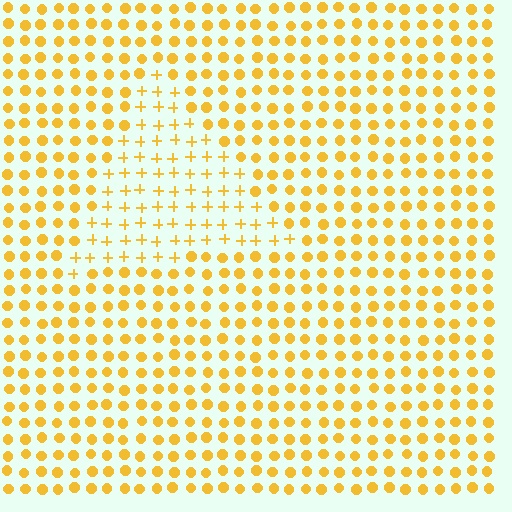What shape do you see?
I see a triangle.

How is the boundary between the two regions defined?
The boundary is defined by a change in element shape: plus signs inside vs. circles outside. All elements share the same color and spacing.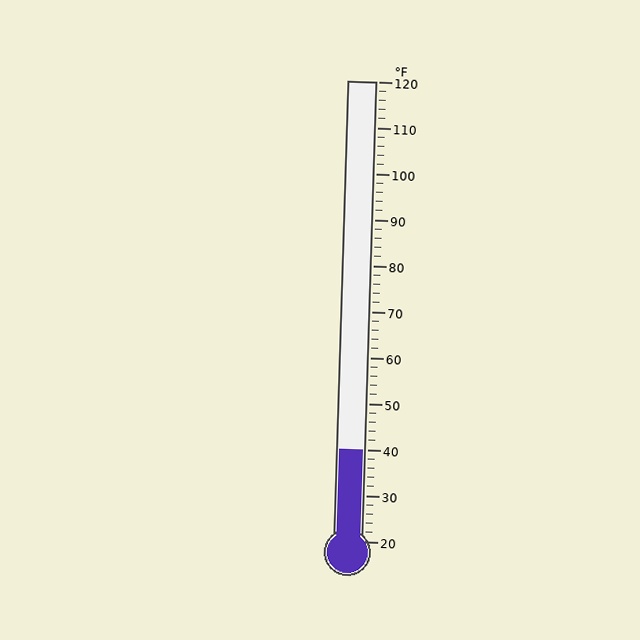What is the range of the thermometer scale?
The thermometer scale ranges from 20°F to 120°F.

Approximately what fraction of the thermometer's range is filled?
The thermometer is filled to approximately 20% of its range.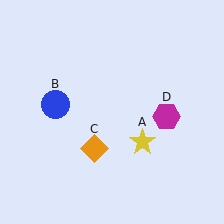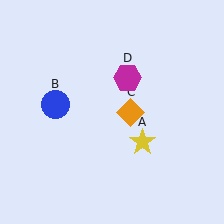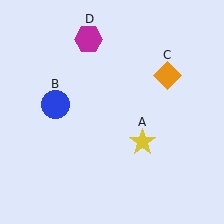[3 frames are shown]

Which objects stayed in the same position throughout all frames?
Yellow star (object A) and blue circle (object B) remained stationary.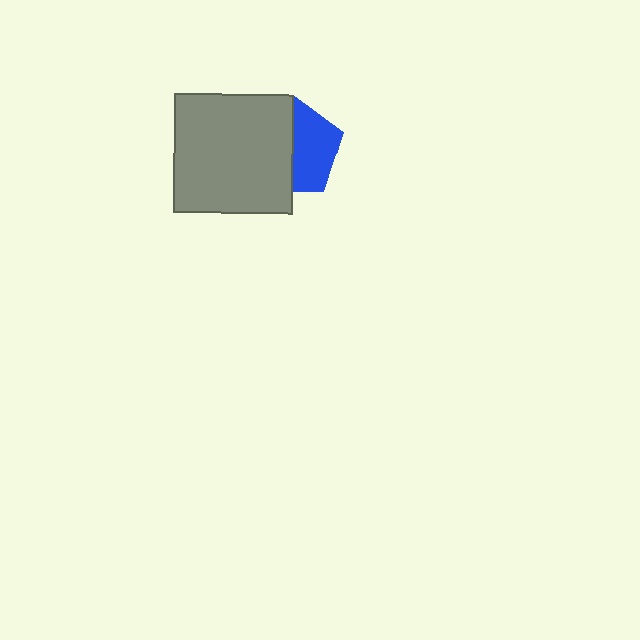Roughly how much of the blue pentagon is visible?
About half of it is visible (roughly 49%).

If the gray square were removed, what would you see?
You would see the complete blue pentagon.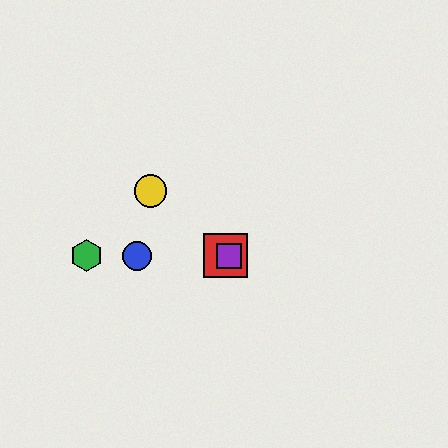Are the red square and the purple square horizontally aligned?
Yes, both are at y≈256.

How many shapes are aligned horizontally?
4 shapes (the red square, the blue circle, the green hexagon, the purple square) are aligned horizontally.